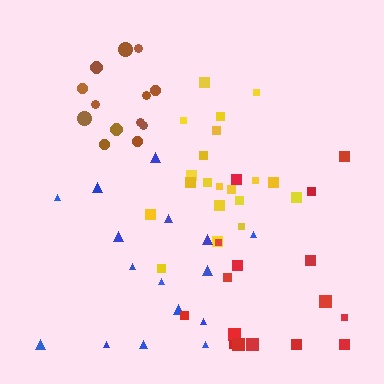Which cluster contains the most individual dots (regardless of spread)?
Yellow (20).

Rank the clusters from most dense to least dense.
brown, yellow, blue, red.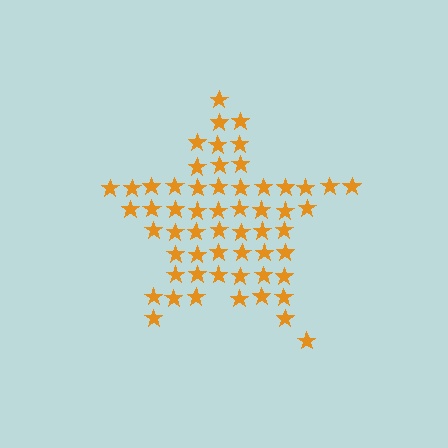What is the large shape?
The large shape is a star.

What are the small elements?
The small elements are stars.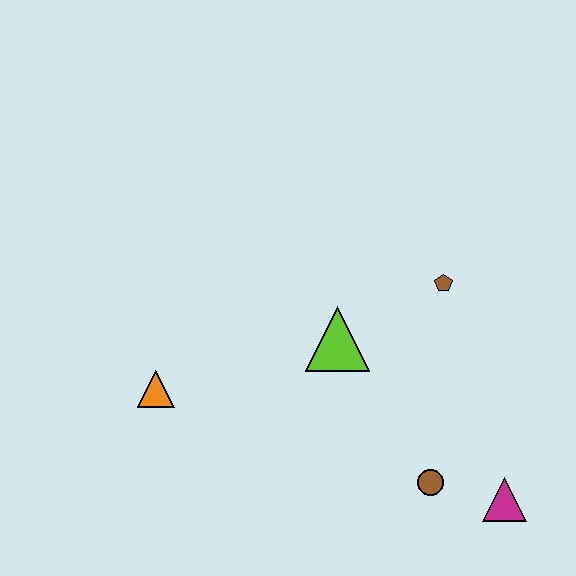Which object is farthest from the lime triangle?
The magenta triangle is farthest from the lime triangle.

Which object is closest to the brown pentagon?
The lime triangle is closest to the brown pentagon.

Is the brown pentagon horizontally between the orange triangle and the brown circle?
No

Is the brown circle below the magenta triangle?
No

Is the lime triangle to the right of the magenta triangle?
No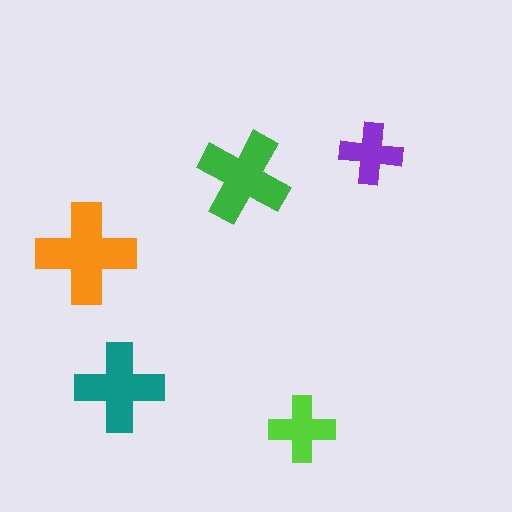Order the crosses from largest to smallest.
the orange one, the green one, the teal one, the lime one, the purple one.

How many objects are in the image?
There are 5 objects in the image.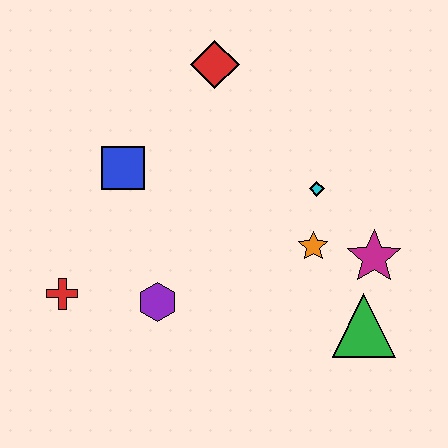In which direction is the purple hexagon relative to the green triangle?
The purple hexagon is to the left of the green triangle.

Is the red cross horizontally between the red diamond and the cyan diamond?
No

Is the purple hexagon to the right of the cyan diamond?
No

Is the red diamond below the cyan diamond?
No